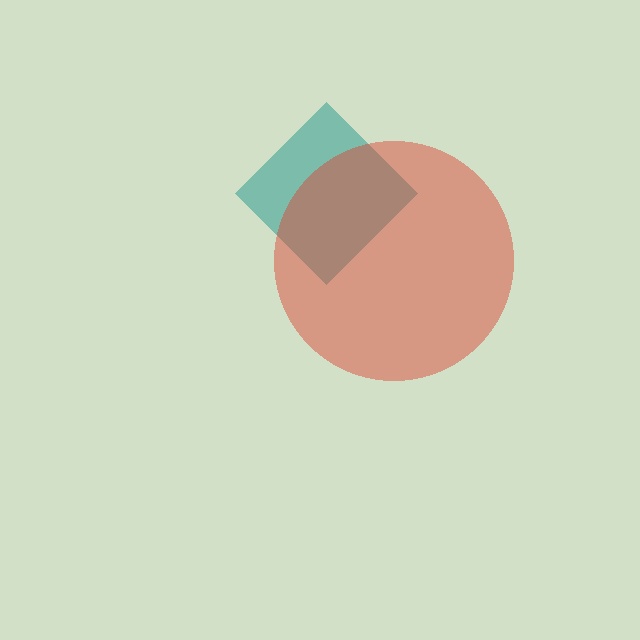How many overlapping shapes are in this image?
There are 2 overlapping shapes in the image.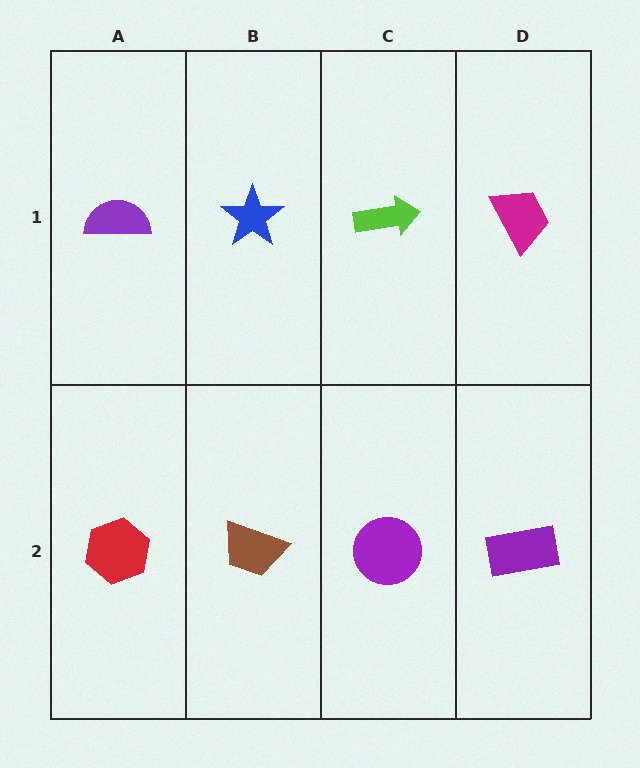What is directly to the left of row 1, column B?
A purple semicircle.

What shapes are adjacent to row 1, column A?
A red hexagon (row 2, column A), a blue star (row 1, column B).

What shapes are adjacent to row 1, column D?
A purple rectangle (row 2, column D), a lime arrow (row 1, column C).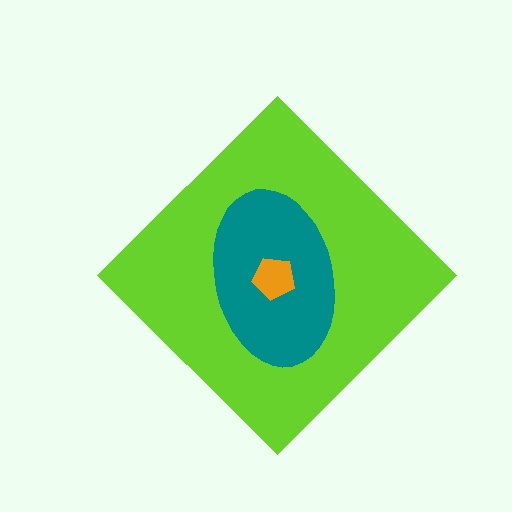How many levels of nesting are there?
3.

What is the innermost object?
The orange pentagon.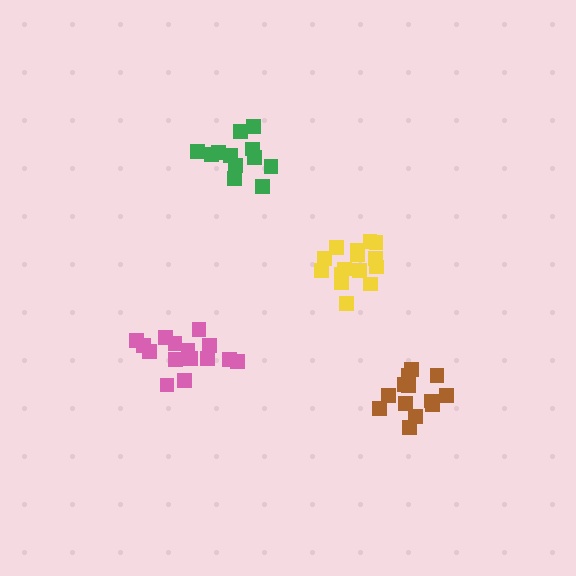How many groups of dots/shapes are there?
There are 4 groups.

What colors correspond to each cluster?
The clusters are colored: pink, brown, yellow, green.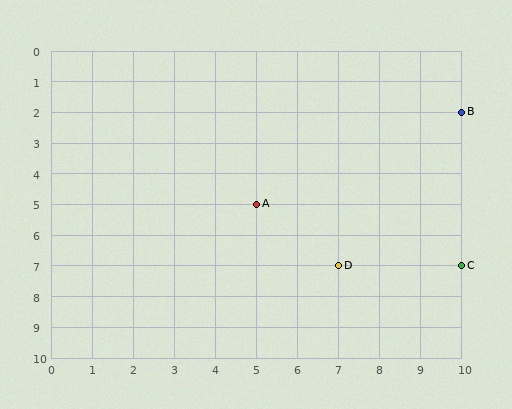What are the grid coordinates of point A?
Point A is at grid coordinates (5, 5).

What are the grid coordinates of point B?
Point B is at grid coordinates (10, 2).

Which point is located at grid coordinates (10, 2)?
Point B is at (10, 2).